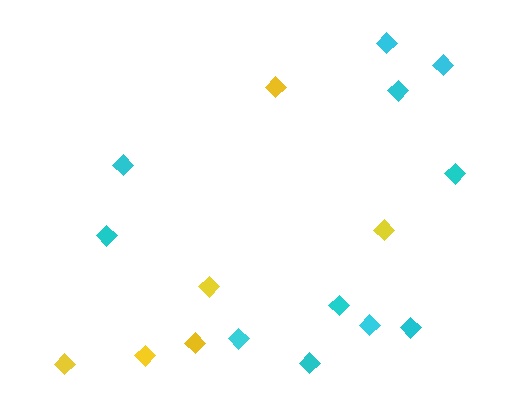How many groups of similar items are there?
There are 2 groups: one group of cyan diamonds (11) and one group of yellow diamonds (6).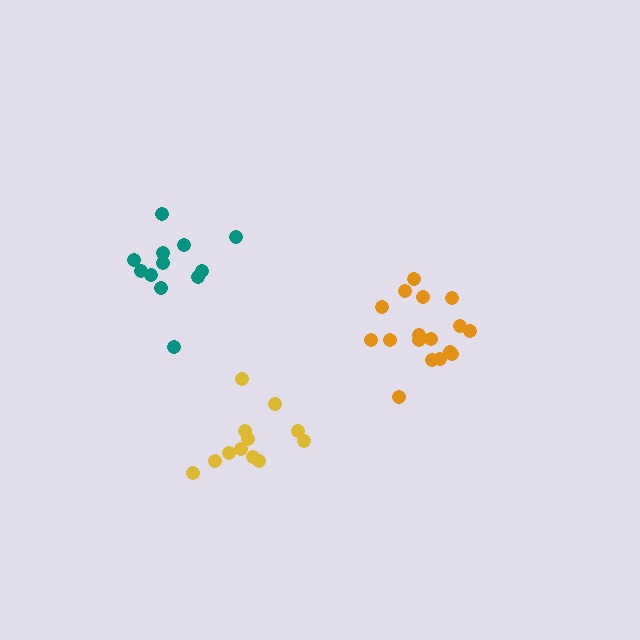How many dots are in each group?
Group 1: 17 dots, Group 2: 12 dots, Group 3: 12 dots (41 total).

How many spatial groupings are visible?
There are 3 spatial groupings.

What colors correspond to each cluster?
The clusters are colored: orange, teal, yellow.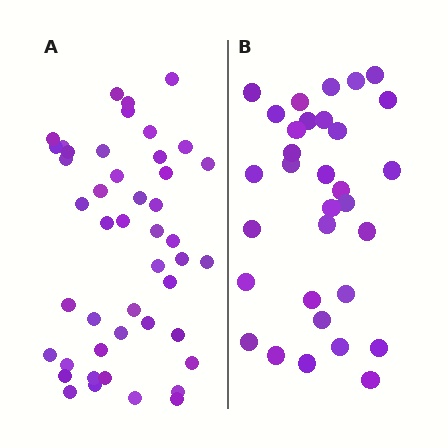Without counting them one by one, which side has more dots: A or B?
Region A (the left region) has more dots.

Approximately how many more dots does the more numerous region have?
Region A has approximately 15 more dots than region B.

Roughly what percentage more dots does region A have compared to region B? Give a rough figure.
About 45% more.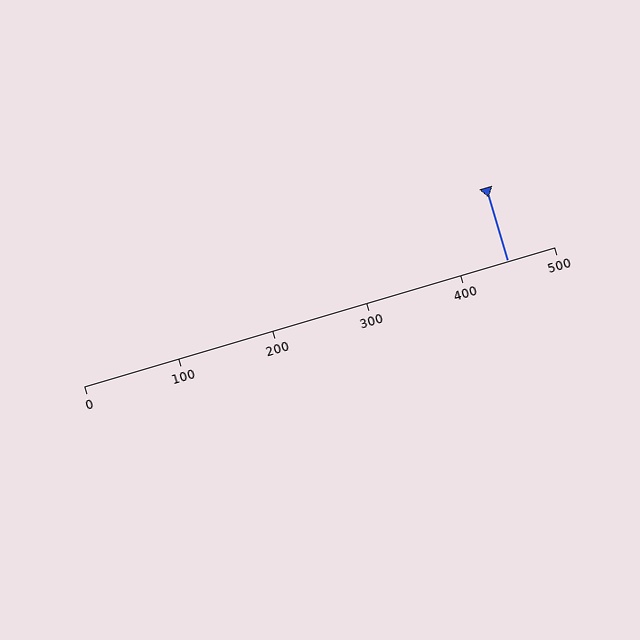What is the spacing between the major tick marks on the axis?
The major ticks are spaced 100 apart.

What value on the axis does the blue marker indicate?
The marker indicates approximately 450.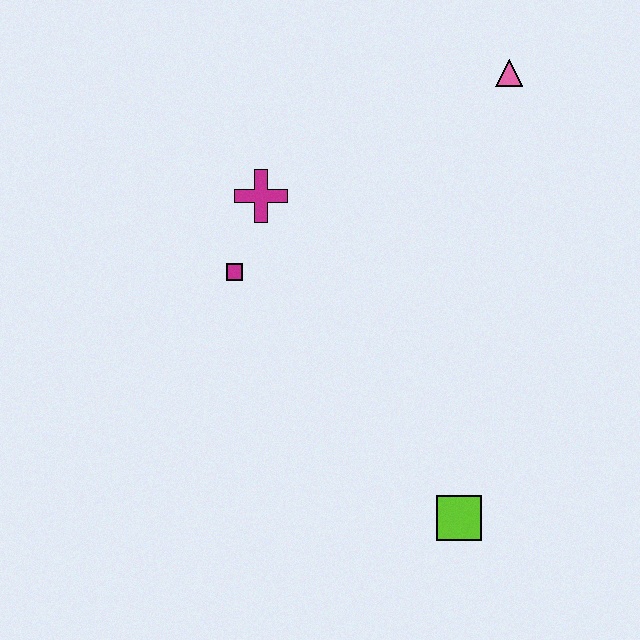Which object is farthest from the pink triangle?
The lime square is farthest from the pink triangle.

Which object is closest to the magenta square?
The magenta cross is closest to the magenta square.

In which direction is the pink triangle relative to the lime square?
The pink triangle is above the lime square.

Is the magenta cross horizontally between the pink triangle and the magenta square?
Yes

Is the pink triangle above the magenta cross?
Yes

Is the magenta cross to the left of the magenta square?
No